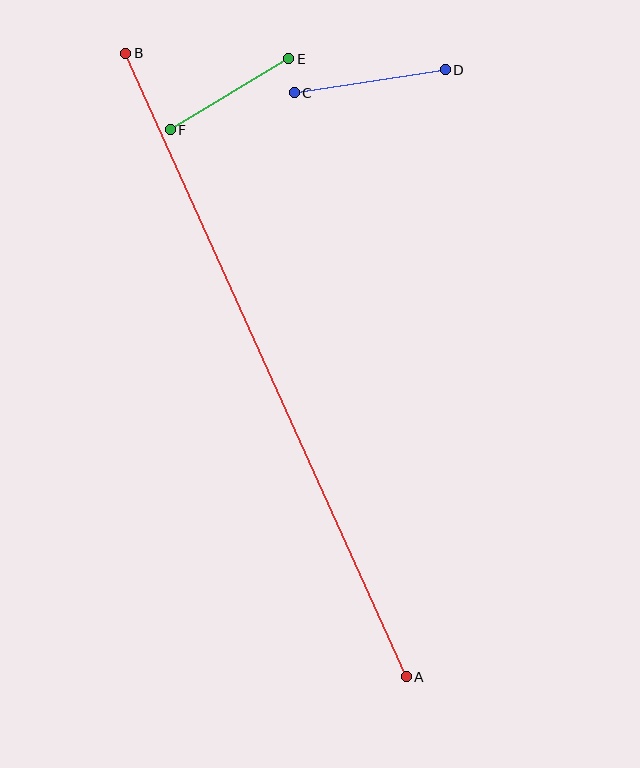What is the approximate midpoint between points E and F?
The midpoint is at approximately (230, 94) pixels.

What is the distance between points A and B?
The distance is approximately 684 pixels.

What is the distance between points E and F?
The distance is approximately 138 pixels.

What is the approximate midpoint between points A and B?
The midpoint is at approximately (266, 365) pixels.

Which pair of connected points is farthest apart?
Points A and B are farthest apart.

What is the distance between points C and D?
The distance is approximately 153 pixels.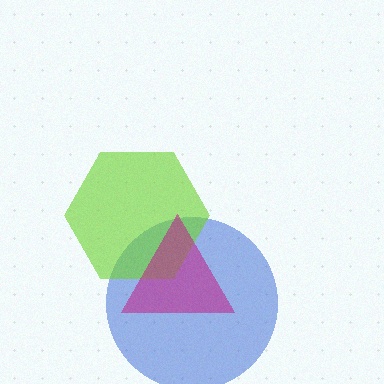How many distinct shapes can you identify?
There are 3 distinct shapes: a blue circle, a lime hexagon, a magenta triangle.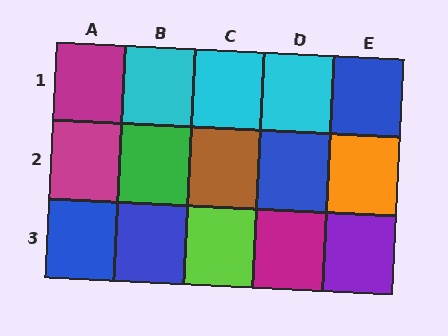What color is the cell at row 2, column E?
Orange.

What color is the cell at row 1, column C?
Cyan.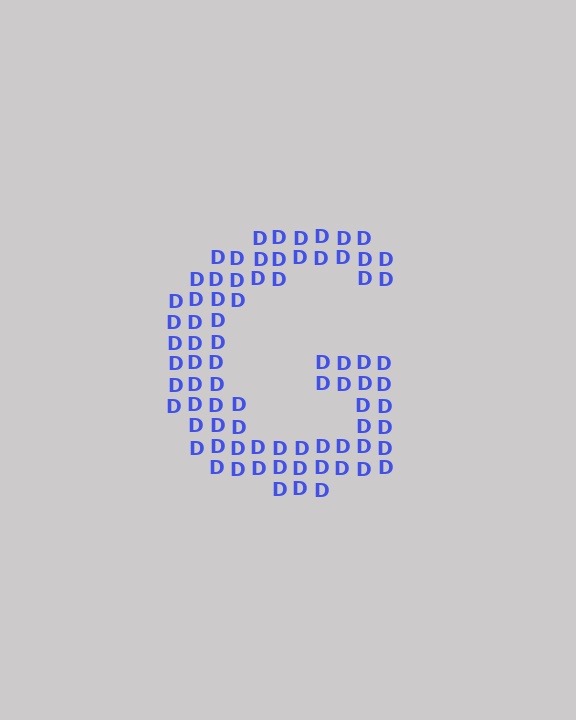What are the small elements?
The small elements are letter D's.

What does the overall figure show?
The overall figure shows the letter G.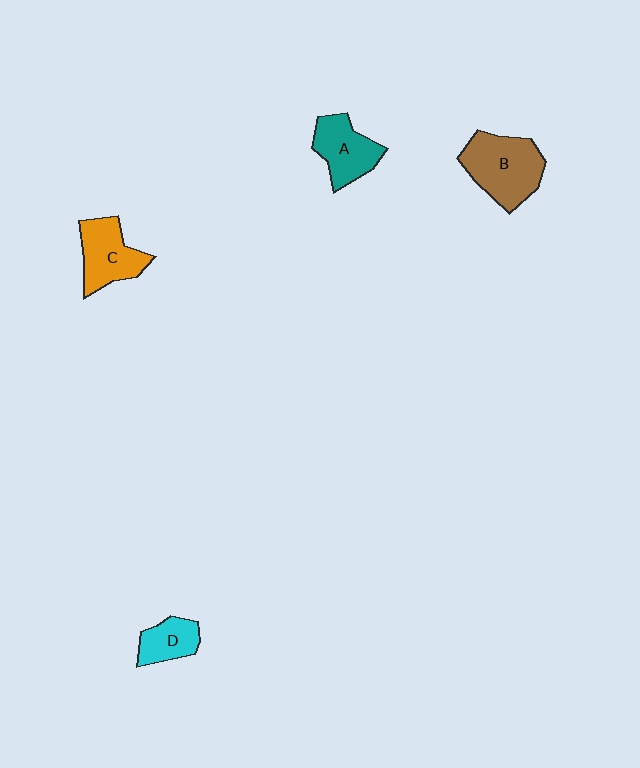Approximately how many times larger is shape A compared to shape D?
Approximately 1.5 times.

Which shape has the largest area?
Shape B (brown).